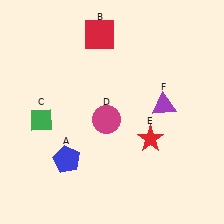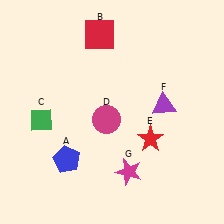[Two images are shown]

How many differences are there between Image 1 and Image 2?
There is 1 difference between the two images.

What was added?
A magenta star (G) was added in Image 2.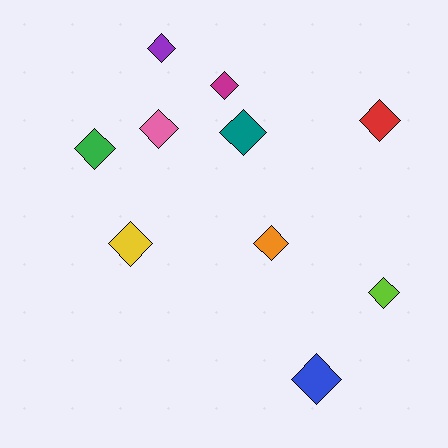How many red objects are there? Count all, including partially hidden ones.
There is 1 red object.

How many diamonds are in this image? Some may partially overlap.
There are 10 diamonds.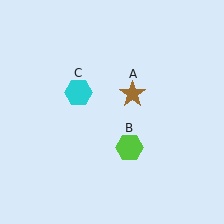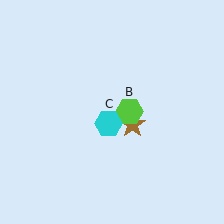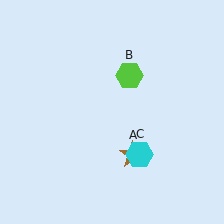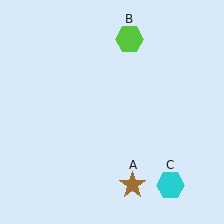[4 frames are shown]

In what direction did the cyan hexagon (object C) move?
The cyan hexagon (object C) moved down and to the right.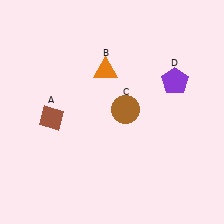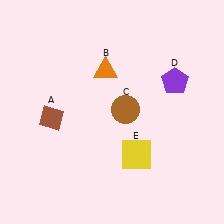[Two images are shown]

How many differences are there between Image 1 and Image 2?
There is 1 difference between the two images.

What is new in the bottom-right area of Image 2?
A yellow square (E) was added in the bottom-right area of Image 2.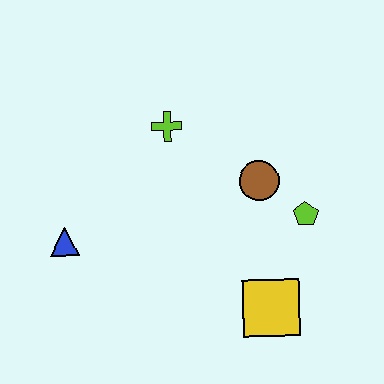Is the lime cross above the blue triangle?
Yes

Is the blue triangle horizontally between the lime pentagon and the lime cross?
No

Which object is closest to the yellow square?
The lime pentagon is closest to the yellow square.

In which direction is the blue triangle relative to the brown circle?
The blue triangle is to the left of the brown circle.